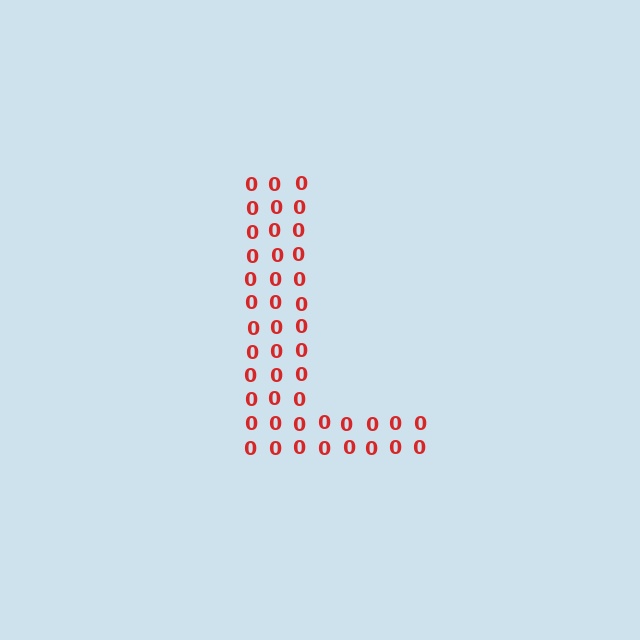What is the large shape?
The large shape is the letter L.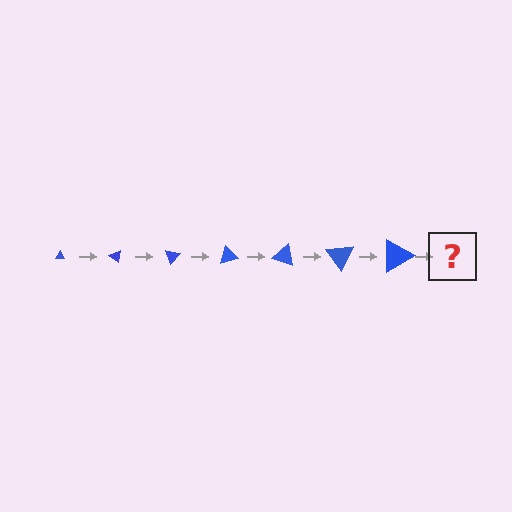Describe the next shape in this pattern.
It should be a triangle, larger than the previous one and rotated 245 degrees from the start.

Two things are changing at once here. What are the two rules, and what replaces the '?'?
The two rules are that the triangle grows larger each step and it rotates 35 degrees each step. The '?' should be a triangle, larger than the previous one and rotated 245 degrees from the start.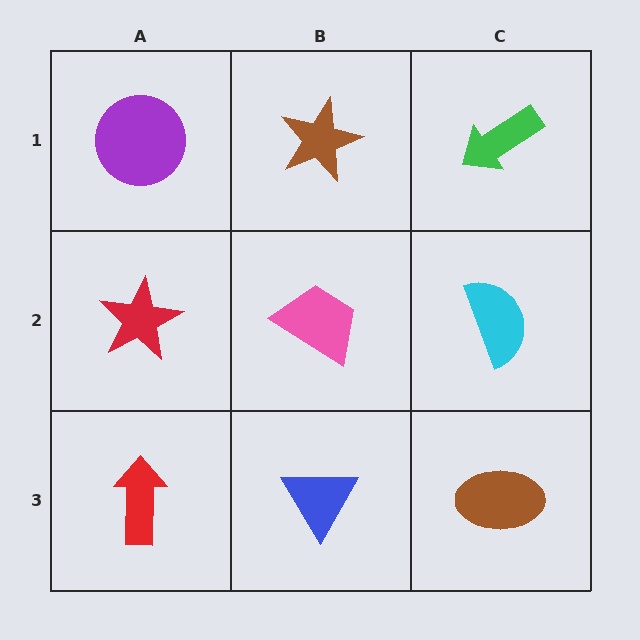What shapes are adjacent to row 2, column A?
A purple circle (row 1, column A), a red arrow (row 3, column A), a pink trapezoid (row 2, column B).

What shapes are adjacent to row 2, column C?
A green arrow (row 1, column C), a brown ellipse (row 3, column C), a pink trapezoid (row 2, column B).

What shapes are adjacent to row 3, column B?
A pink trapezoid (row 2, column B), a red arrow (row 3, column A), a brown ellipse (row 3, column C).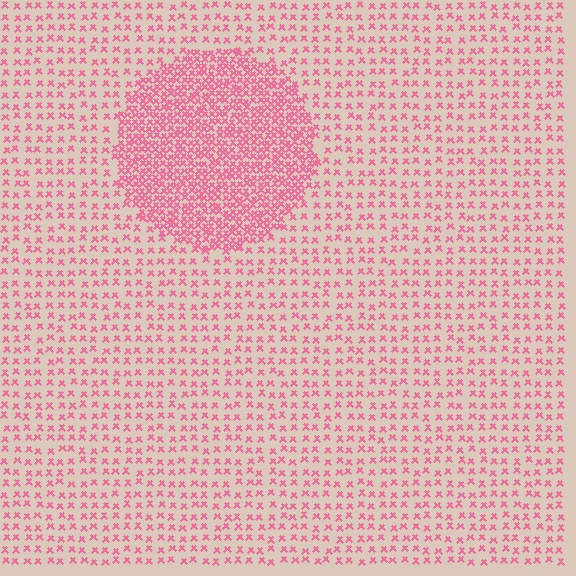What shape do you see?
I see a circle.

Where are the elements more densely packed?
The elements are more densely packed inside the circle boundary.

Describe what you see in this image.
The image contains small pink elements arranged at two different densities. A circle-shaped region is visible where the elements are more densely packed than the surrounding area.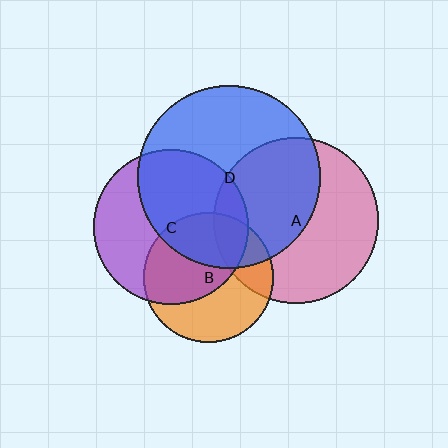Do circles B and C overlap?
Yes.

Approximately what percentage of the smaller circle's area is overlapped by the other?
Approximately 55%.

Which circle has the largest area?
Circle D (blue).